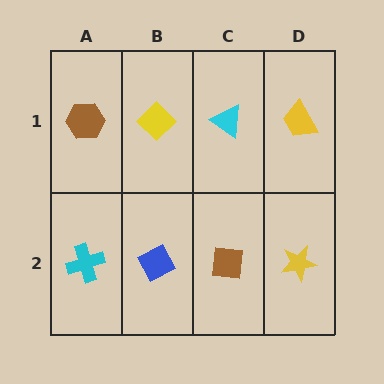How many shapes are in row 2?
4 shapes.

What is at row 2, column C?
A brown square.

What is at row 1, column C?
A cyan triangle.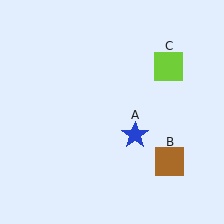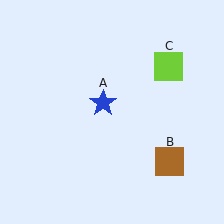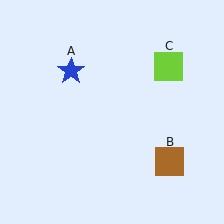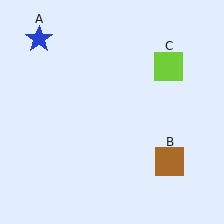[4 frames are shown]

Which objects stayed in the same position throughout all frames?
Brown square (object B) and lime square (object C) remained stationary.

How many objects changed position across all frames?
1 object changed position: blue star (object A).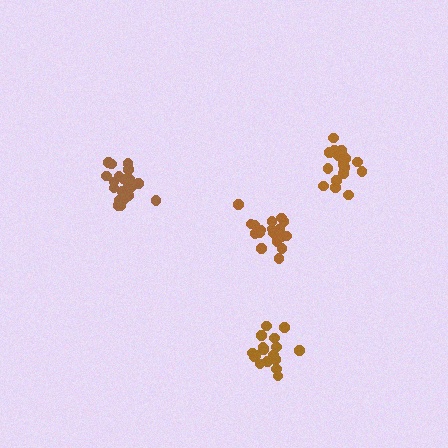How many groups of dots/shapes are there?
There are 4 groups.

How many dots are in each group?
Group 1: 19 dots, Group 2: 19 dots, Group 3: 21 dots, Group 4: 18 dots (77 total).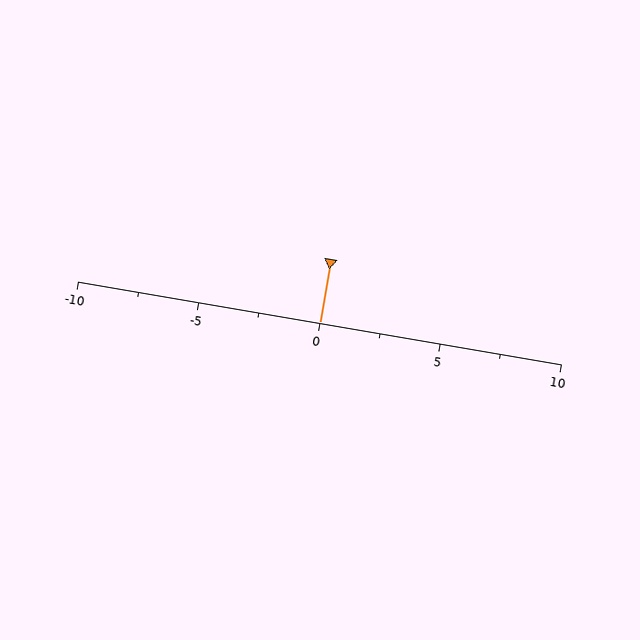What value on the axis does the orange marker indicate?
The marker indicates approximately 0.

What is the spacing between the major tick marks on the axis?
The major ticks are spaced 5 apart.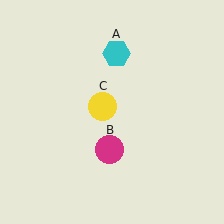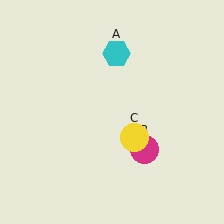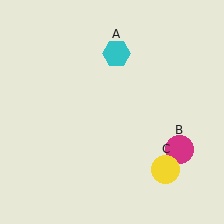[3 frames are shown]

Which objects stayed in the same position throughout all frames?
Cyan hexagon (object A) remained stationary.